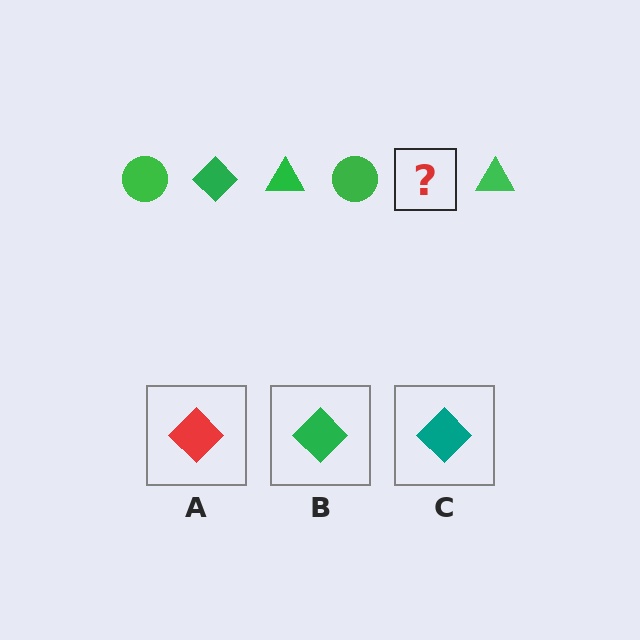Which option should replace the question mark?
Option B.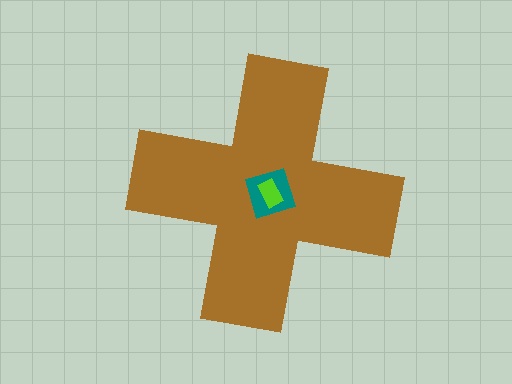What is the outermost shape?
The brown cross.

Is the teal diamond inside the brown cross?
Yes.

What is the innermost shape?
The lime rectangle.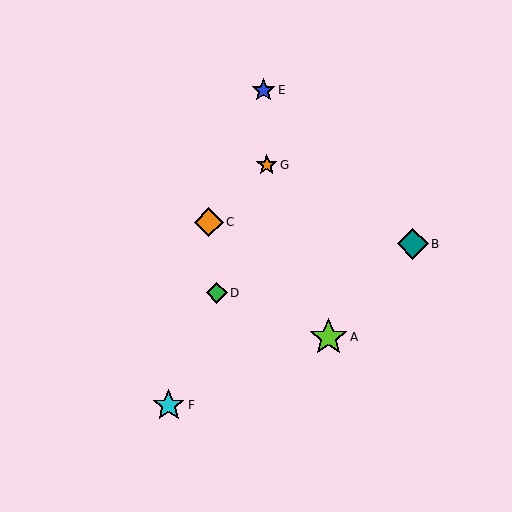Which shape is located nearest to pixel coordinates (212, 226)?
The orange diamond (labeled C) at (209, 222) is nearest to that location.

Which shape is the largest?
The lime star (labeled A) is the largest.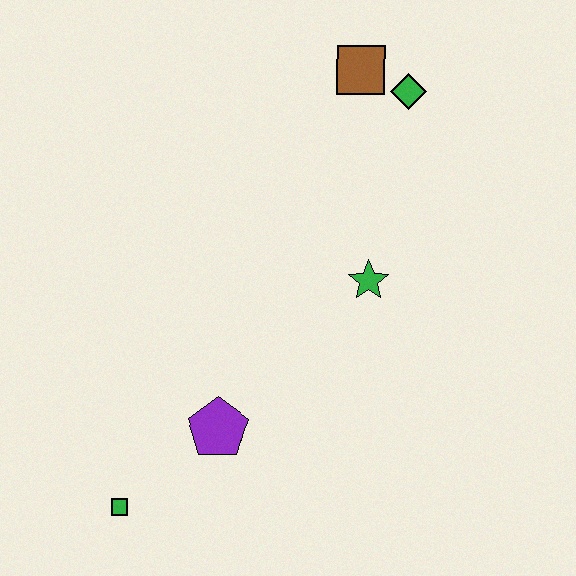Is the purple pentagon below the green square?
No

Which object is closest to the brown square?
The green diamond is closest to the brown square.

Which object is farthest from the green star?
The green square is farthest from the green star.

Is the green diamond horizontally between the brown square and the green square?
No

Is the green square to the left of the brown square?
Yes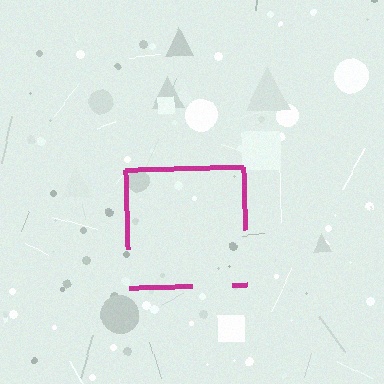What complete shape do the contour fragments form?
The contour fragments form a square.